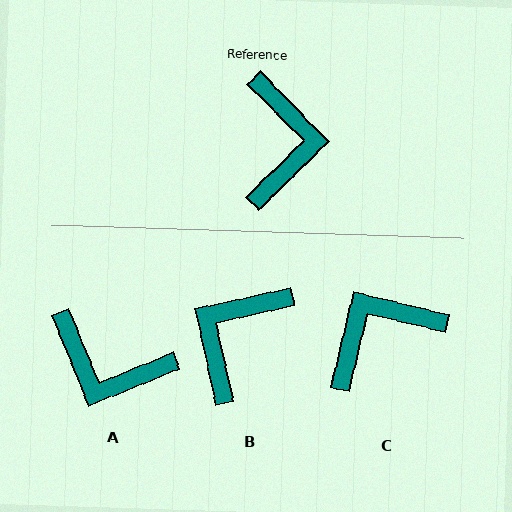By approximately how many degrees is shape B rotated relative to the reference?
Approximately 148 degrees counter-clockwise.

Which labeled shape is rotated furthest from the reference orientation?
B, about 148 degrees away.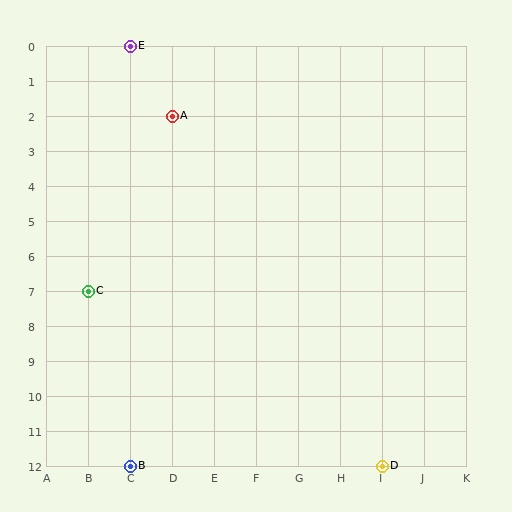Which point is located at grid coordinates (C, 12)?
Point B is at (C, 12).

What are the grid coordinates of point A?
Point A is at grid coordinates (D, 2).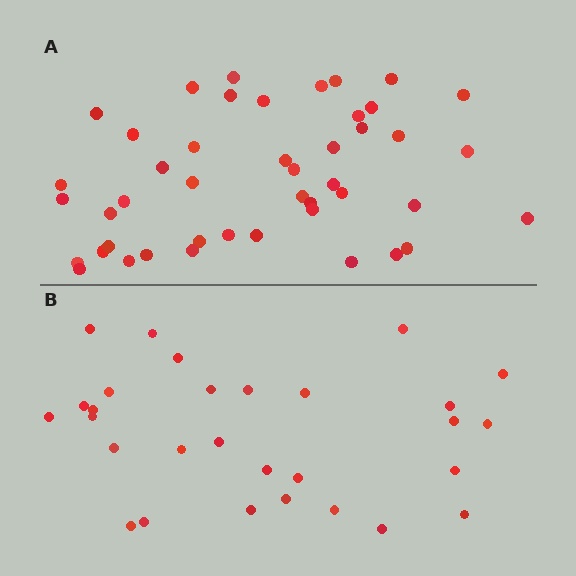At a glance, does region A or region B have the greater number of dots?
Region A (the top region) has more dots.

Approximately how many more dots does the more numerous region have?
Region A has approximately 15 more dots than region B.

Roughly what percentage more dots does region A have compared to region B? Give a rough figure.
About 55% more.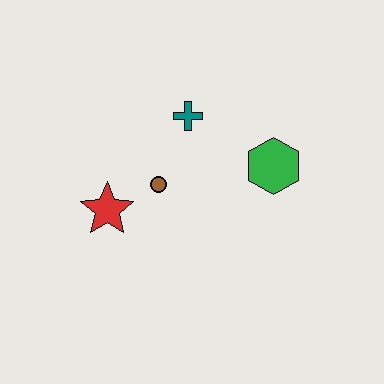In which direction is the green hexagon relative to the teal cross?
The green hexagon is to the right of the teal cross.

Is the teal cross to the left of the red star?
No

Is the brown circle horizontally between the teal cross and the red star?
Yes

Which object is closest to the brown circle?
The red star is closest to the brown circle.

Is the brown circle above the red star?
Yes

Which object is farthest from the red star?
The green hexagon is farthest from the red star.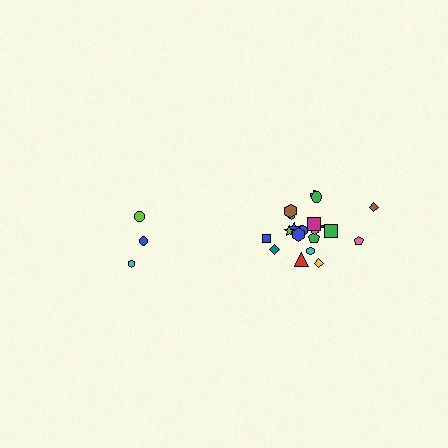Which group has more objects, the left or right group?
The right group.